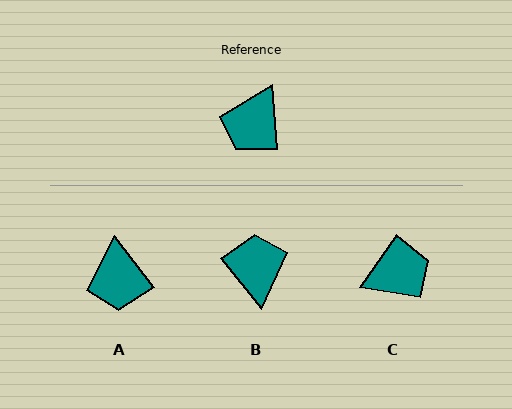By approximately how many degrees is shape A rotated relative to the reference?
Approximately 33 degrees counter-clockwise.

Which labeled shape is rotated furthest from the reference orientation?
B, about 145 degrees away.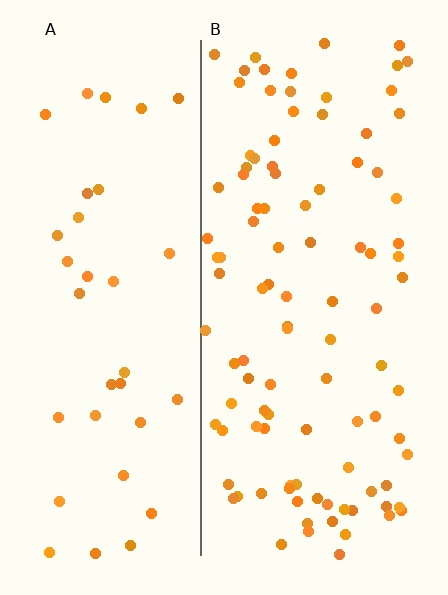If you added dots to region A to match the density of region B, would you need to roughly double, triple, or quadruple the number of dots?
Approximately triple.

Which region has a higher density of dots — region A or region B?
B (the right).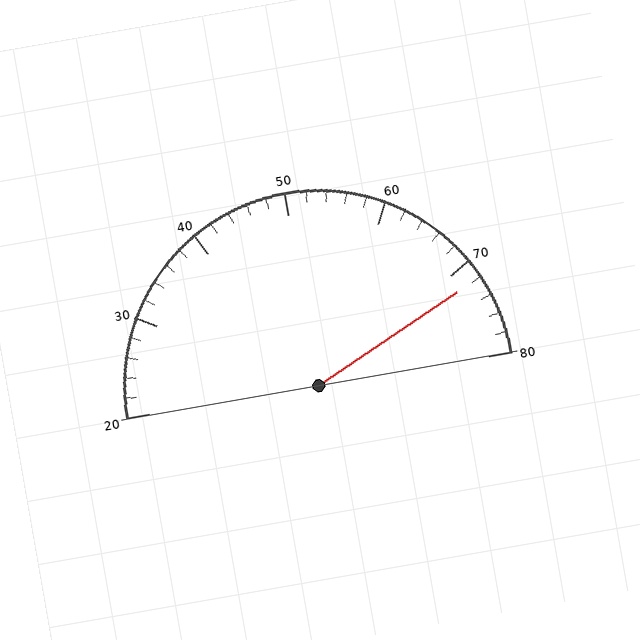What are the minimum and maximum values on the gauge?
The gauge ranges from 20 to 80.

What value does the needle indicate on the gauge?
The needle indicates approximately 72.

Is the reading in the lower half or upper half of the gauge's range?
The reading is in the upper half of the range (20 to 80).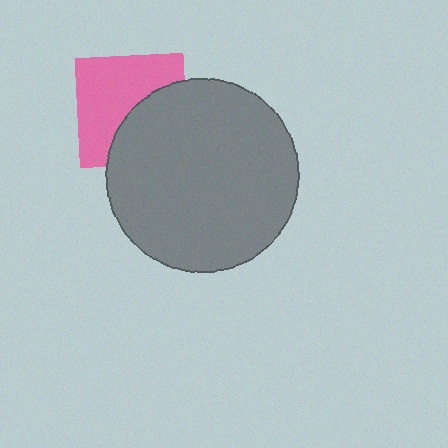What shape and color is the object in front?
The object in front is a gray circle.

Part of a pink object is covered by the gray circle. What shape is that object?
It is a square.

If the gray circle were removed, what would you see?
You would see the complete pink square.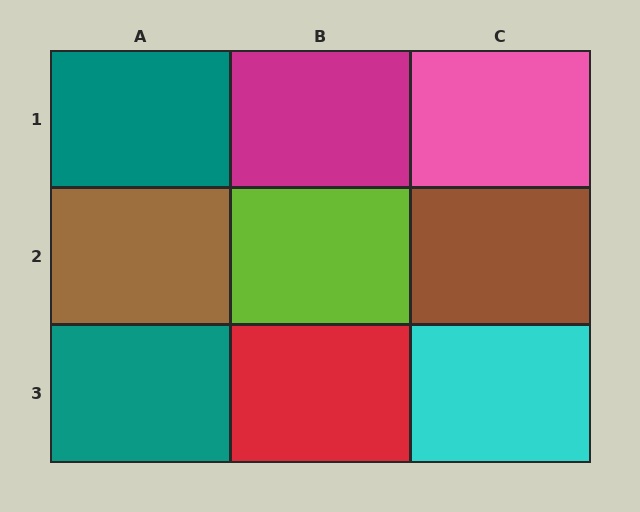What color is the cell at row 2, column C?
Brown.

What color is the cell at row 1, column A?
Teal.